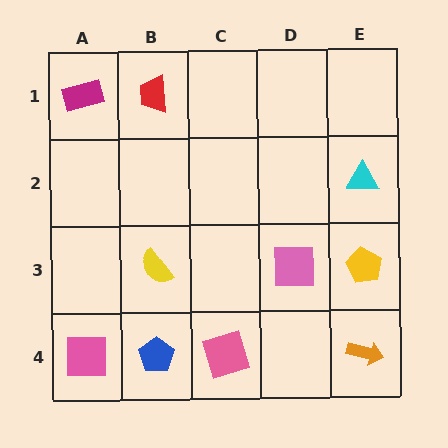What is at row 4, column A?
A pink square.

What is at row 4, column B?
A blue pentagon.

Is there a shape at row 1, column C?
No, that cell is empty.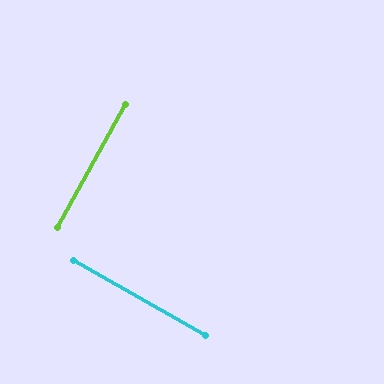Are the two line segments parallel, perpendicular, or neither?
Perpendicular — they meet at approximately 89°.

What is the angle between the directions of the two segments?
Approximately 89 degrees.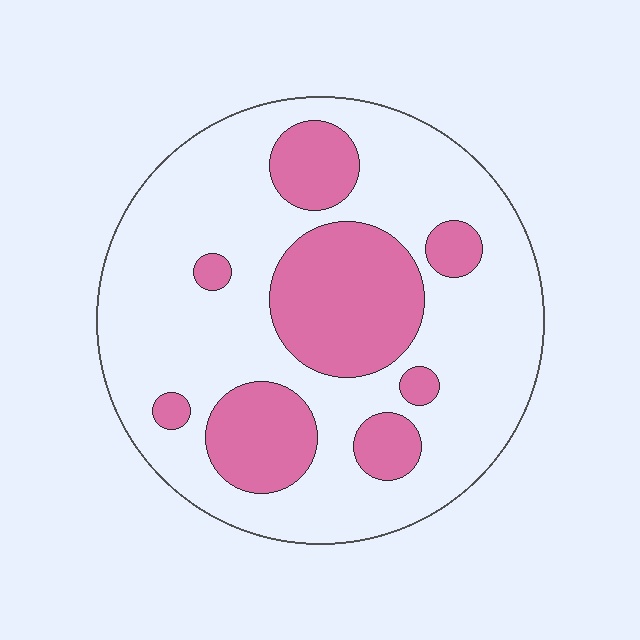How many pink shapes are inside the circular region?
8.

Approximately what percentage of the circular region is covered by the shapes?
Approximately 30%.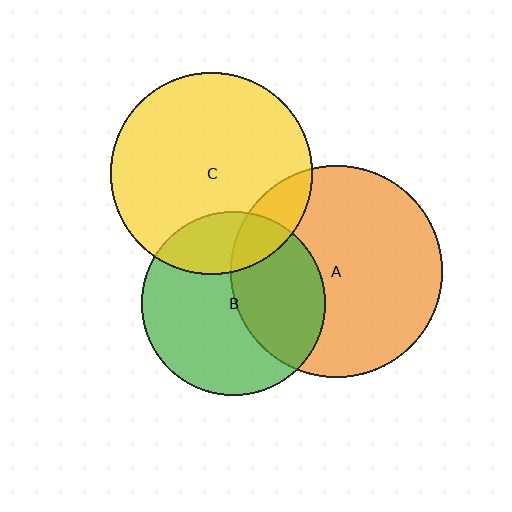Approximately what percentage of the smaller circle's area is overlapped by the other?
Approximately 40%.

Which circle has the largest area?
Circle A (orange).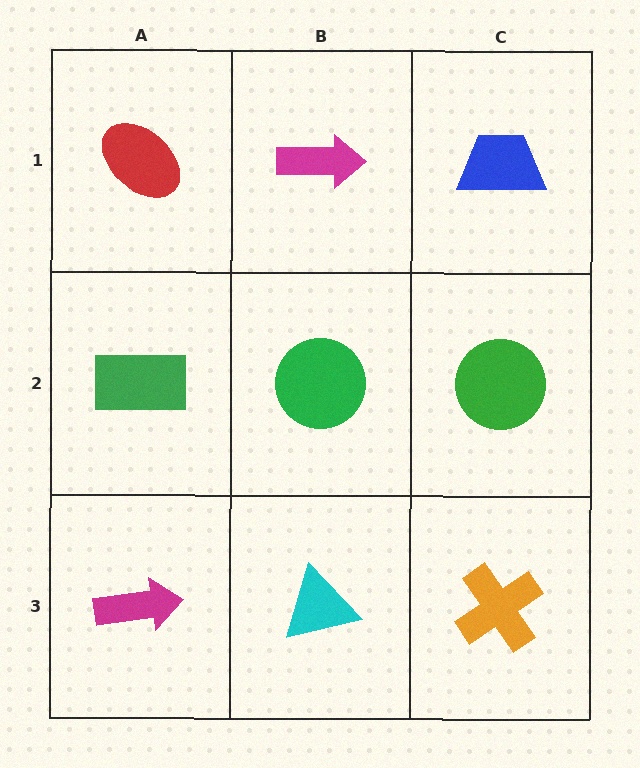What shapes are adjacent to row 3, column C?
A green circle (row 2, column C), a cyan triangle (row 3, column B).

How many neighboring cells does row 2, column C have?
3.